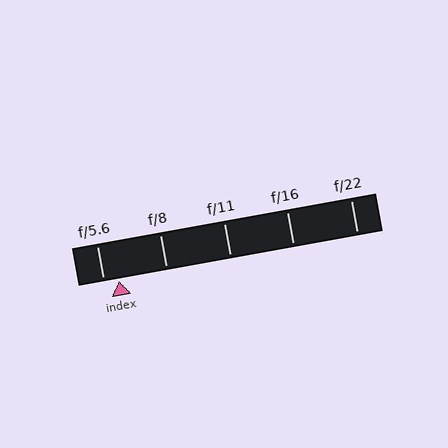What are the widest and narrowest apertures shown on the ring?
The widest aperture shown is f/5.6 and the narrowest is f/22.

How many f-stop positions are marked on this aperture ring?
There are 5 f-stop positions marked.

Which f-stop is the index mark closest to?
The index mark is closest to f/5.6.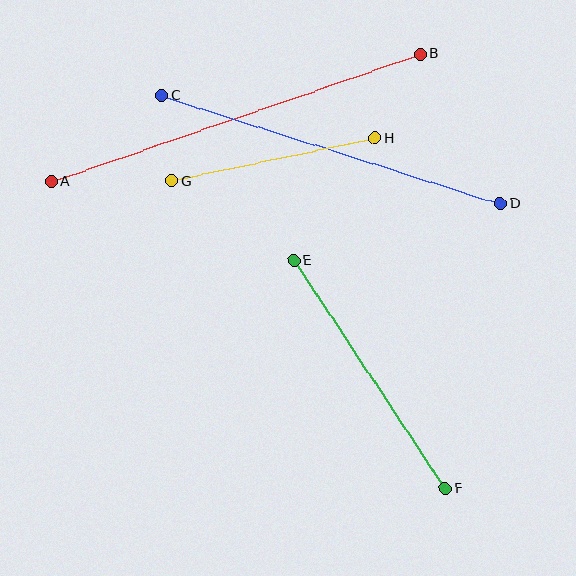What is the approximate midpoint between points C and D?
The midpoint is at approximately (331, 150) pixels.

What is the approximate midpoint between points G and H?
The midpoint is at approximately (273, 160) pixels.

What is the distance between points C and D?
The distance is approximately 356 pixels.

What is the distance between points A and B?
The distance is approximately 390 pixels.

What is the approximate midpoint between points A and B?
The midpoint is at approximately (236, 118) pixels.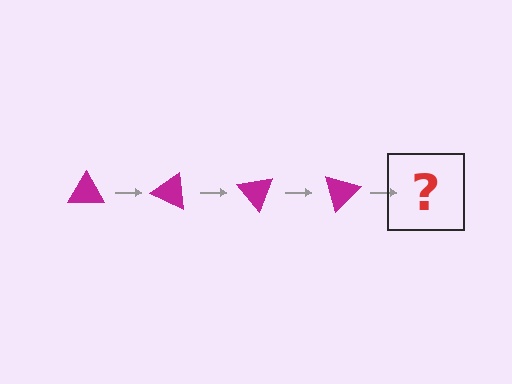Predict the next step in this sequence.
The next step is a magenta triangle rotated 100 degrees.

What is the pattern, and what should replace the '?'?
The pattern is that the triangle rotates 25 degrees each step. The '?' should be a magenta triangle rotated 100 degrees.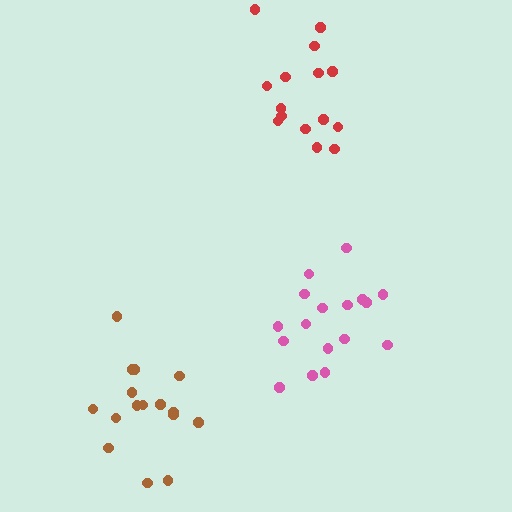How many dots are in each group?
Group 1: 16 dots, Group 2: 17 dots, Group 3: 15 dots (48 total).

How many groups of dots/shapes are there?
There are 3 groups.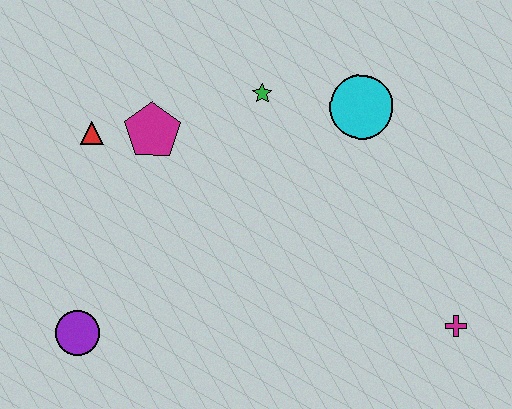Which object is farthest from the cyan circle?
The purple circle is farthest from the cyan circle.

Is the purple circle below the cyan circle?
Yes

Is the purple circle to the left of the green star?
Yes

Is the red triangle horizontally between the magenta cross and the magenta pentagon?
No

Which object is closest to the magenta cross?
The cyan circle is closest to the magenta cross.